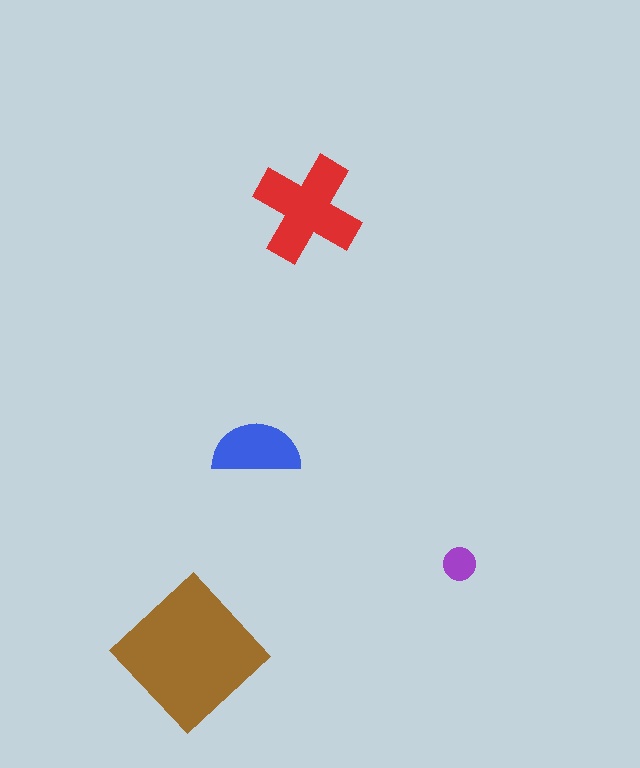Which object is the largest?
The brown diamond.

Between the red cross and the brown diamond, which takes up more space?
The brown diamond.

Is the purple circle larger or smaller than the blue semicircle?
Smaller.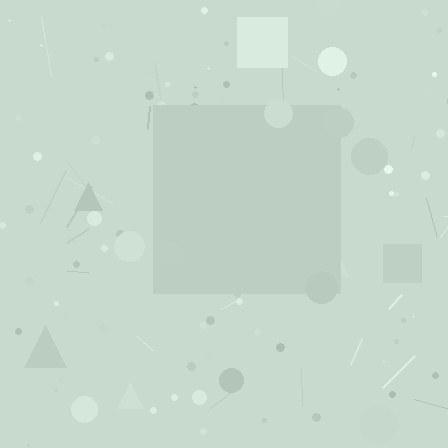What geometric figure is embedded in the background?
A square is embedded in the background.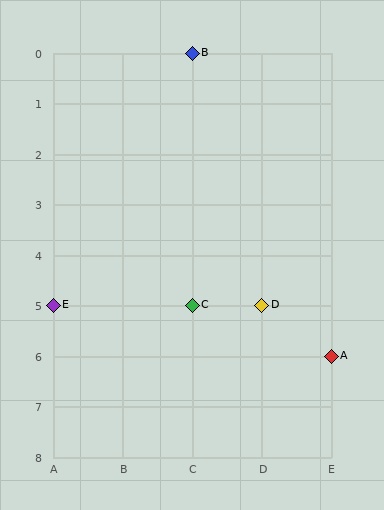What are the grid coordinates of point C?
Point C is at grid coordinates (C, 5).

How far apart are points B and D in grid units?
Points B and D are 1 column and 5 rows apart (about 5.1 grid units diagonally).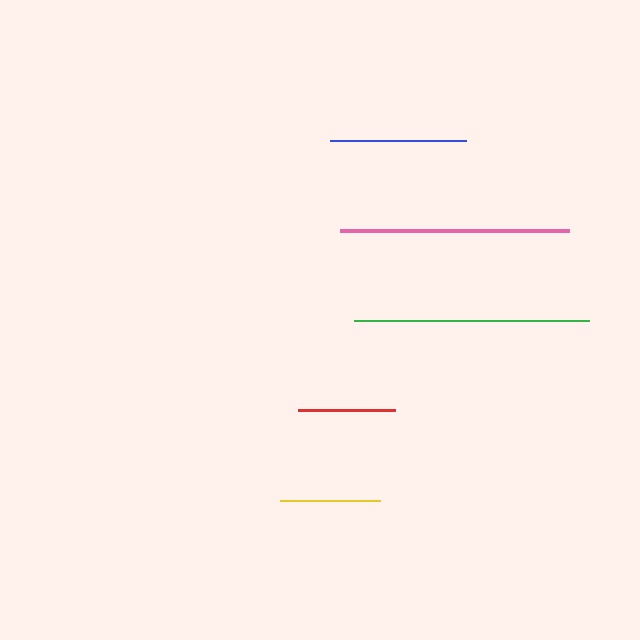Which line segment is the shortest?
The red line is the shortest at approximately 97 pixels.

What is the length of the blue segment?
The blue segment is approximately 136 pixels long.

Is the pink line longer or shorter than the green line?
The green line is longer than the pink line.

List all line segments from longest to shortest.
From longest to shortest: green, pink, blue, yellow, red.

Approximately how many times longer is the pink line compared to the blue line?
The pink line is approximately 1.7 times the length of the blue line.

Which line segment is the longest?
The green line is the longest at approximately 235 pixels.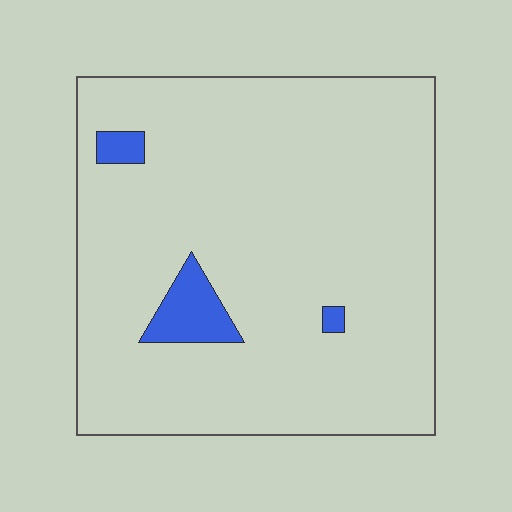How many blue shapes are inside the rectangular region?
3.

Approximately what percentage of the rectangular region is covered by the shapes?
Approximately 5%.